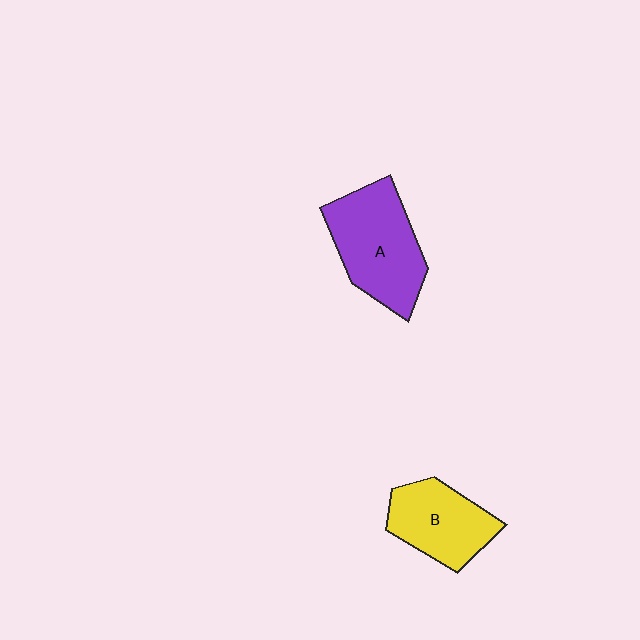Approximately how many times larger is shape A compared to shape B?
Approximately 1.3 times.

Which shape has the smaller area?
Shape B (yellow).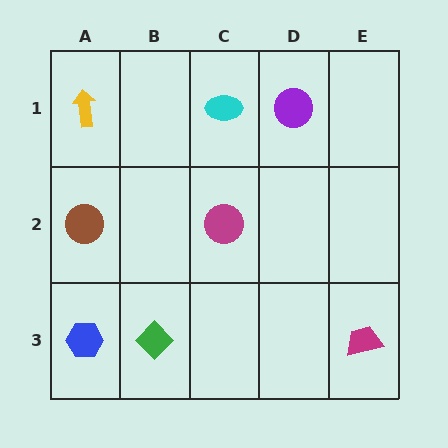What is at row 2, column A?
A brown circle.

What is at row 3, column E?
A magenta trapezoid.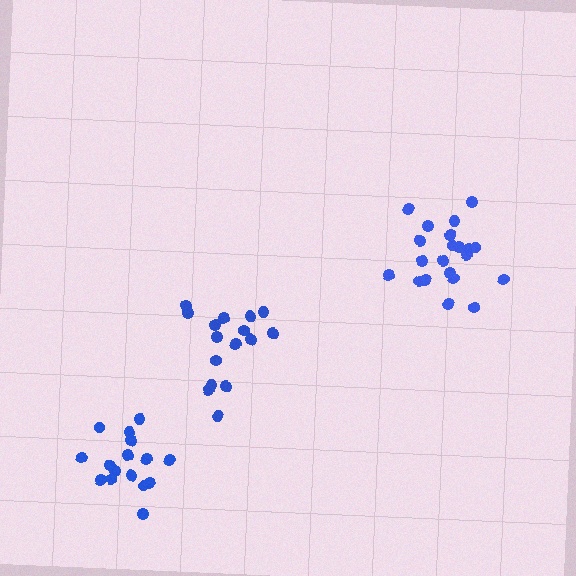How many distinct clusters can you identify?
There are 3 distinct clusters.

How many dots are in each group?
Group 1: 21 dots, Group 2: 16 dots, Group 3: 16 dots (53 total).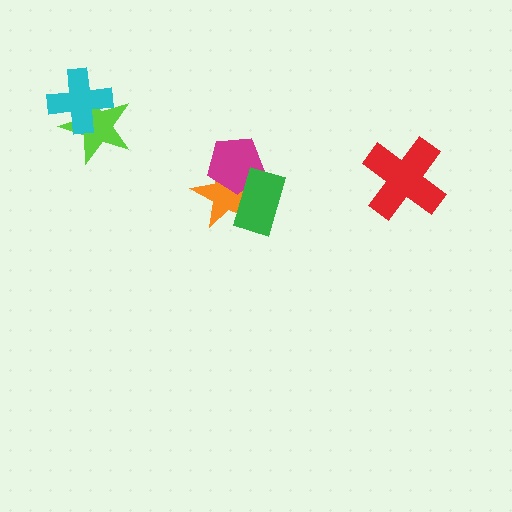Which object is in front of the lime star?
The cyan cross is in front of the lime star.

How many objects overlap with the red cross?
0 objects overlap with the red cross.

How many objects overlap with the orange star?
2 objects overlap with the orange star.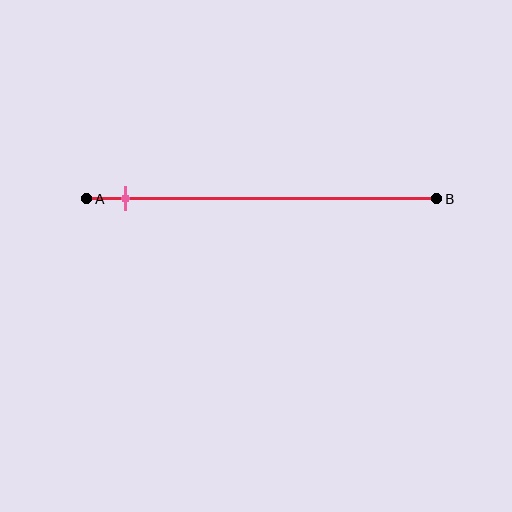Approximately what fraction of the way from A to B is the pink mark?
The pink mark is approximately 10% of the way from A to B.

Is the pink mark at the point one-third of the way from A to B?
No, the mark is at about 10% from A, not at the 33% one-third point.